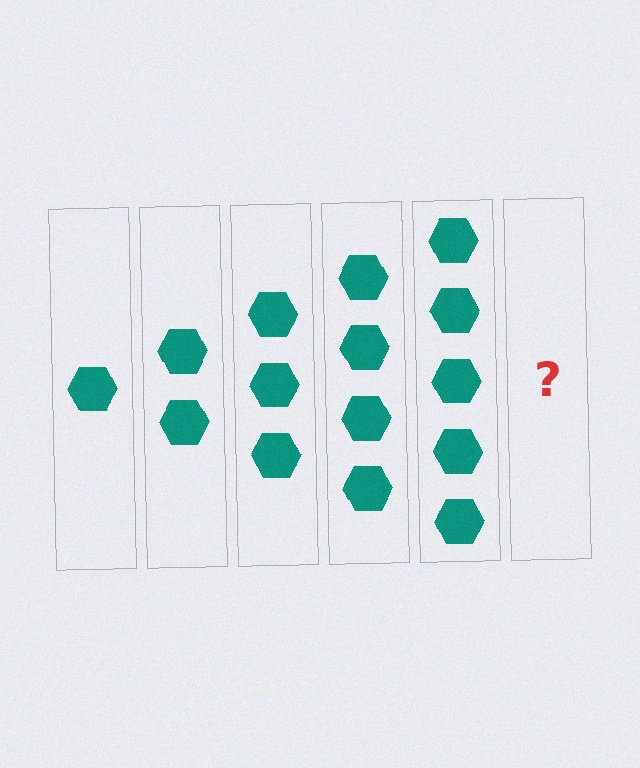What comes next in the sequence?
The next element should be 6 hexagons.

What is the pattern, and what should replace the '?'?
The pattern is that each step adds one more hexagon. The '?' should be 6 hexagons.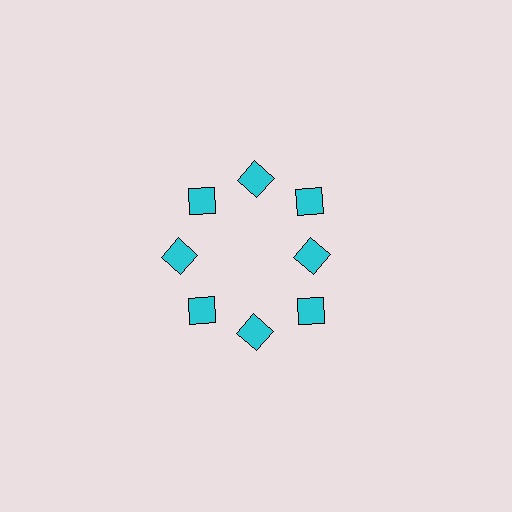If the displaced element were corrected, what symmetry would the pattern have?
It would have 8-fold rotational symmetry — the pattern would map onto itself every 45 degrees.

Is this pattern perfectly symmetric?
No. The 8 cyan diamonds are arranged in a ring, but one element near the 3 o'clock position is pulled inward toward the center, breaking the 8-fold rotational symmetry.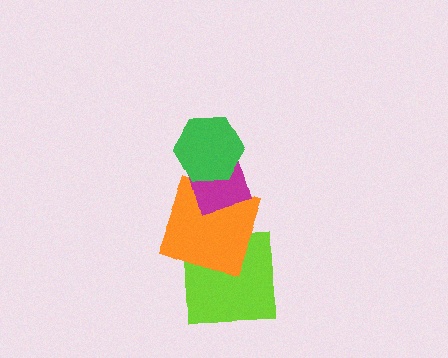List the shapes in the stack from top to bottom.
From top to bottom: the green hexagon, the magenta diamond, the orange square, the lime square.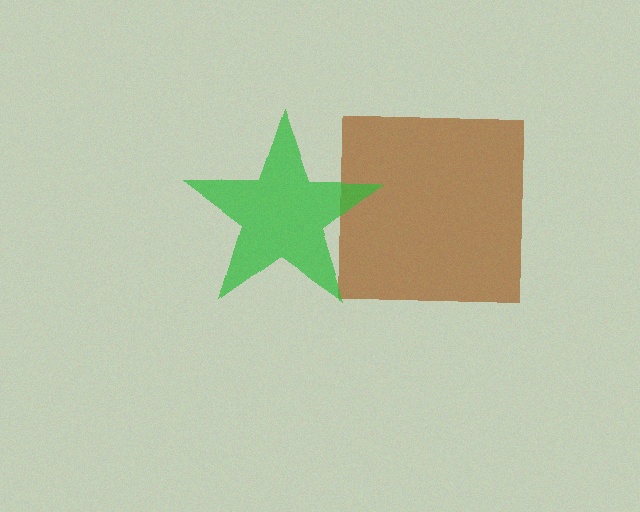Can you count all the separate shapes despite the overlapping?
Yes, there are 2 separate shapes.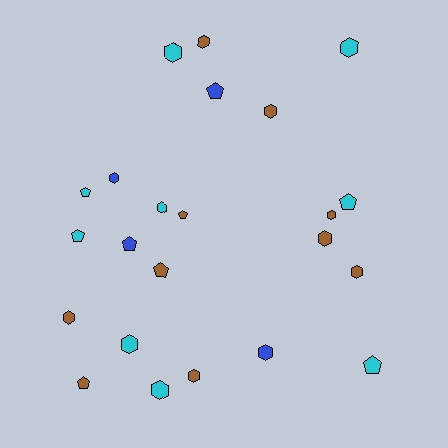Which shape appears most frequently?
Hexagon, with 14 objects.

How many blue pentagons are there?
There are 2 blue pentagons.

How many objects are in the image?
There are 23 objects.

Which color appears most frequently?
Brown, with 10 objects.